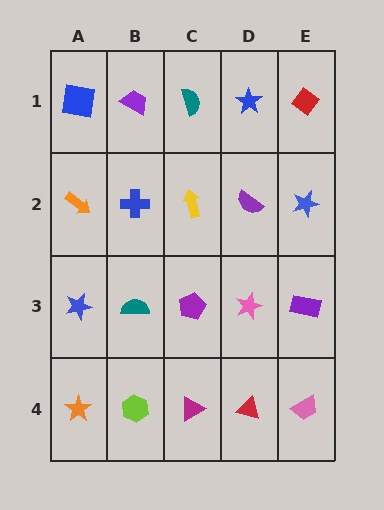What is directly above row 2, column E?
A red diamond.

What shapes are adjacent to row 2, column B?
A purple trapezoid (row 1, column B), a teal semicircle (row 3, column B), an orange arrow (row 2, column A), a yellow arrow (row 2, column C).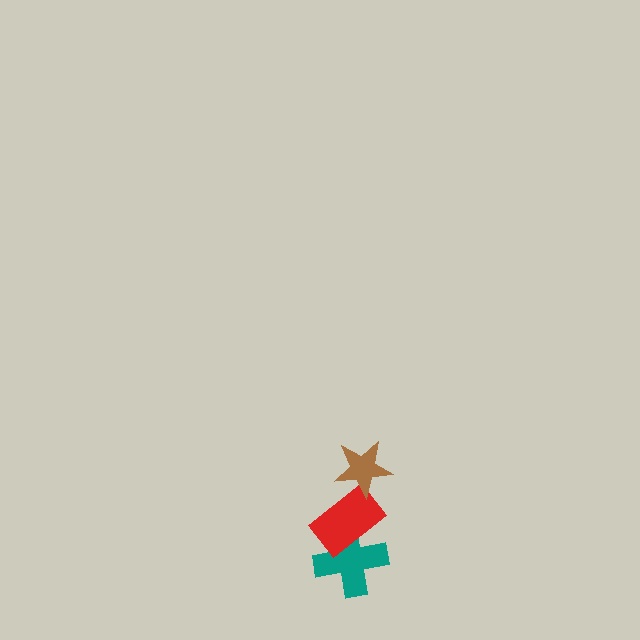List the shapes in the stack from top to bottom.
From top to bottom: the brown star, the red rectangle, the teal cross.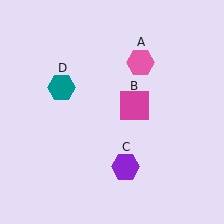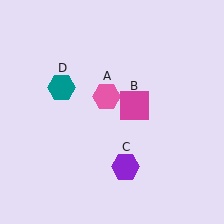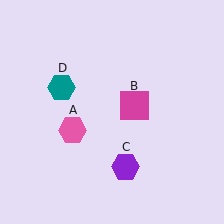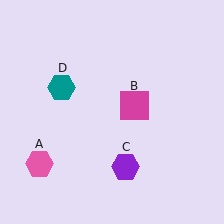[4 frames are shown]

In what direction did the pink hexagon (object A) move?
The pink hexagon (object A) moved down and to the left.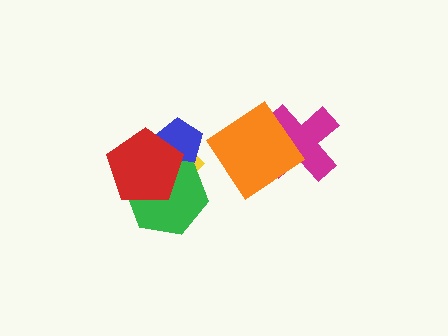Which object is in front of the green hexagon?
The red pentagon is in front of the green hexagon.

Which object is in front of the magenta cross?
The orange diamond is in front of the magenta cross.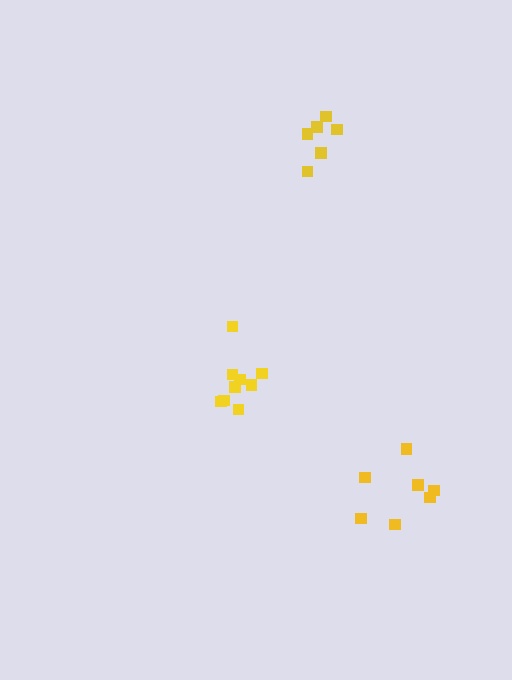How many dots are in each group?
Group 1: 9 dots, Group 2: 6 dots, Group 3: 7 dots (22 total).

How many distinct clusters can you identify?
There are 3 distinct clusters.